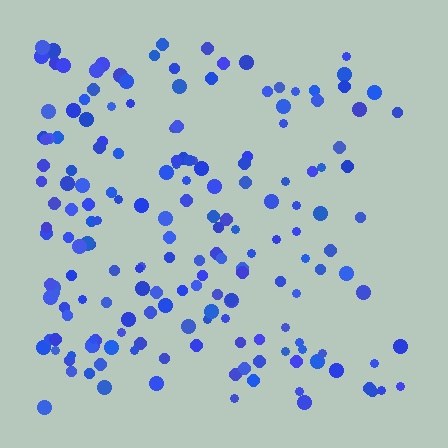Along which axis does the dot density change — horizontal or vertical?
Horizontal.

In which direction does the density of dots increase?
From right to left, with the left side densest.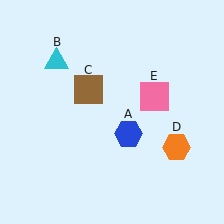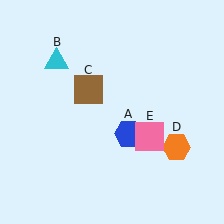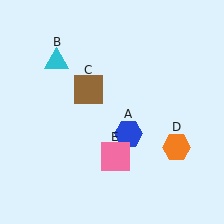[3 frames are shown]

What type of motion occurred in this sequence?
The pink square (object E) rotated clockwise around the center of the scene.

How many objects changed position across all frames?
1 object changed position: pink square (object E).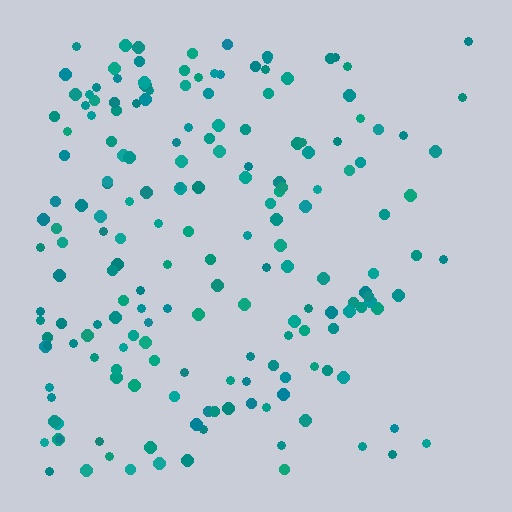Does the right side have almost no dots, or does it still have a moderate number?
Still a moderate number, just noticeably fewer than the left.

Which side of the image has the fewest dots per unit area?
The right.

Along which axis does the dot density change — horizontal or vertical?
Horizontal.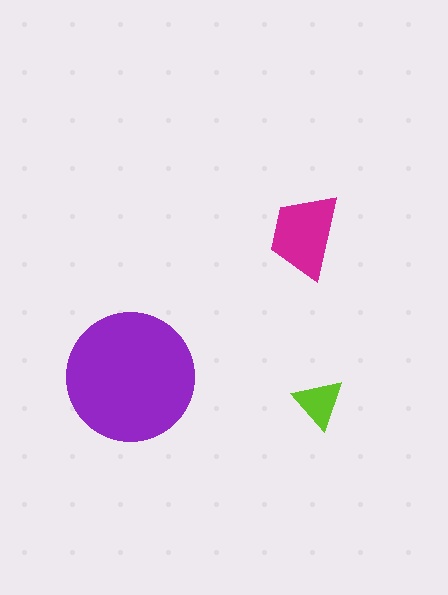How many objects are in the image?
There are 3 objects in the image.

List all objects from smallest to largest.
The lime triangle, the magenta trapezoid, the purple circle.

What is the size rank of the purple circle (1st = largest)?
1st.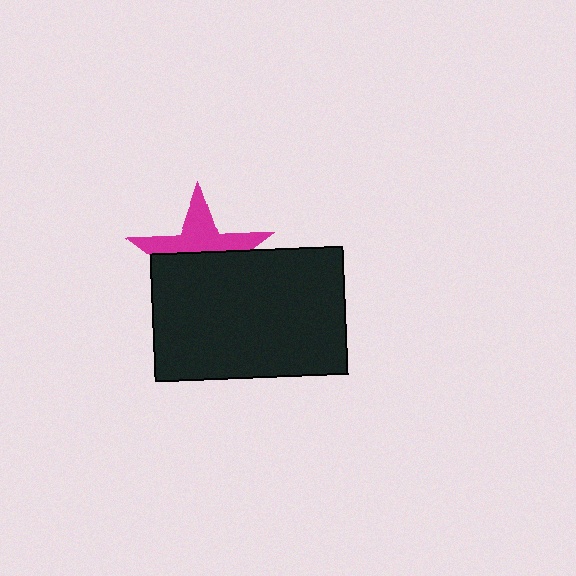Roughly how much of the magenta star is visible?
A small part of it is visible (roughly 43%).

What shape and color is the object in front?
The object in front is a black rectangle.